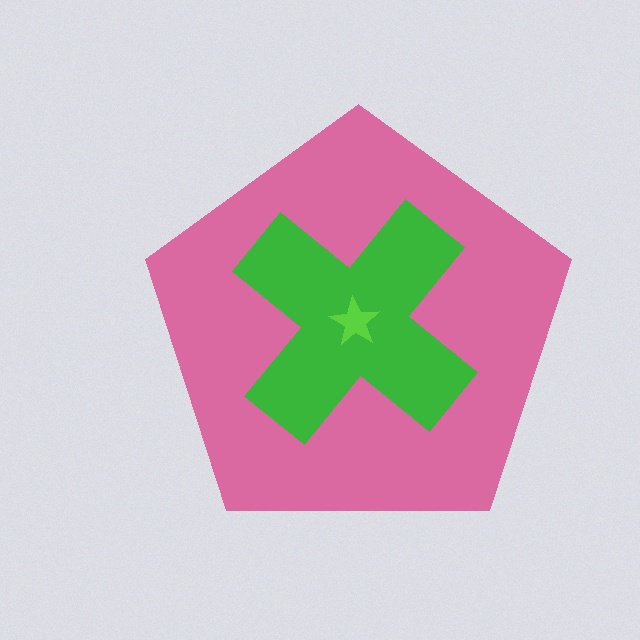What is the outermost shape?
The pink pentagon.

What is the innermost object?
The lime star.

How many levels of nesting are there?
3.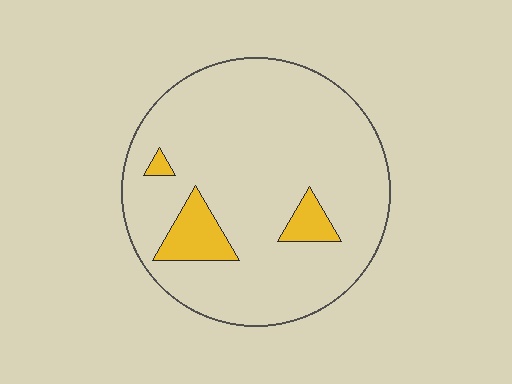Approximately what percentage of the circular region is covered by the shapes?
Approximately 10%.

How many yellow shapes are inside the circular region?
3.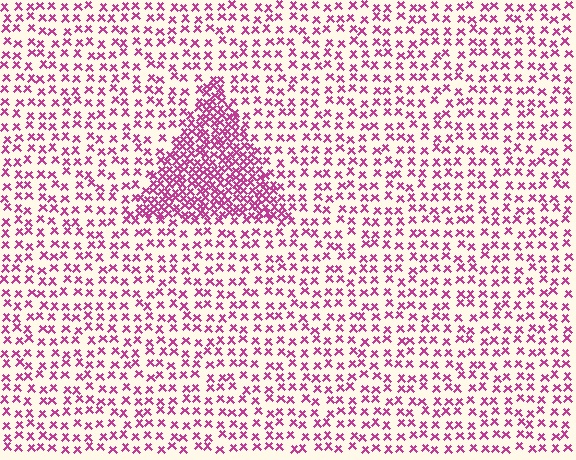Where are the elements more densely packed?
The elements are more densely packed inside the triangle boundary.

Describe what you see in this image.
The image contains small magenta elements arranged at two different densities. A triangle-shaped region is visible where the elements are more densely packed than the surrounding area.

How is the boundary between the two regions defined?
The boundary is defined by a change in element density (approximately 2.5x ratio). All elements are the same color, size, and shape.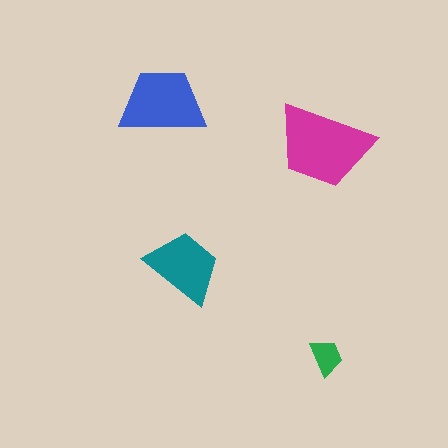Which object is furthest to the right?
The green trapezoid is rightmost.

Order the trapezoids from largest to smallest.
the magenta one, the blue one, the teal one, the green one.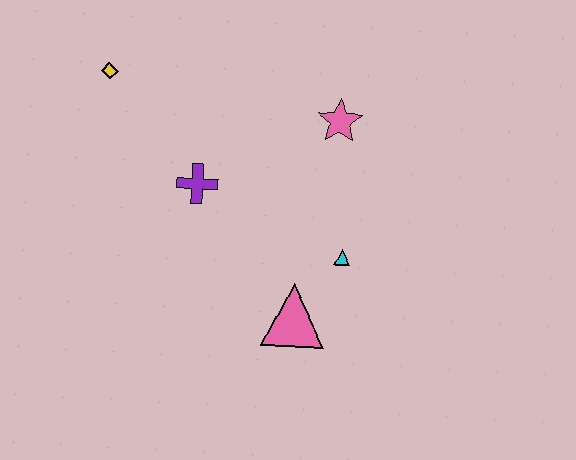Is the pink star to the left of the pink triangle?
No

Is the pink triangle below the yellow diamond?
Yes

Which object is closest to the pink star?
The cyan triangle is closest to the pink star.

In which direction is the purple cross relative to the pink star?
The purple cross is to the left of the pink star.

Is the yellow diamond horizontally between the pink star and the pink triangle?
No